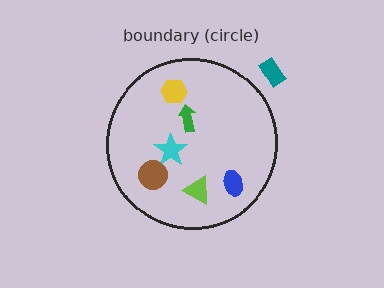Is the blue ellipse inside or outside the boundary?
Inside.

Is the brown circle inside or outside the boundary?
Inside.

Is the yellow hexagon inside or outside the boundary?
Inside.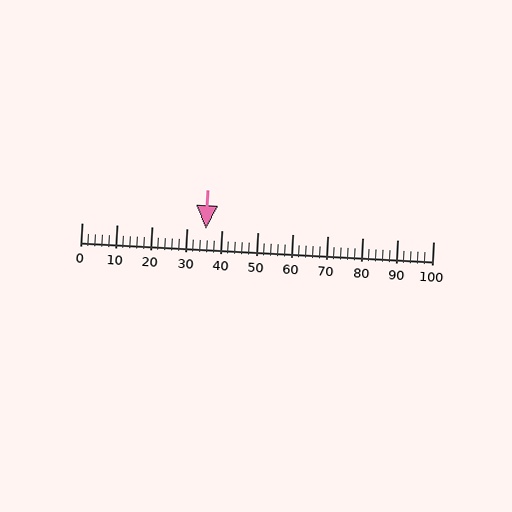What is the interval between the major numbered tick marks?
The major tick marks are spaced 10 units apart.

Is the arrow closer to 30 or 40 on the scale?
The arrow is closer to 40.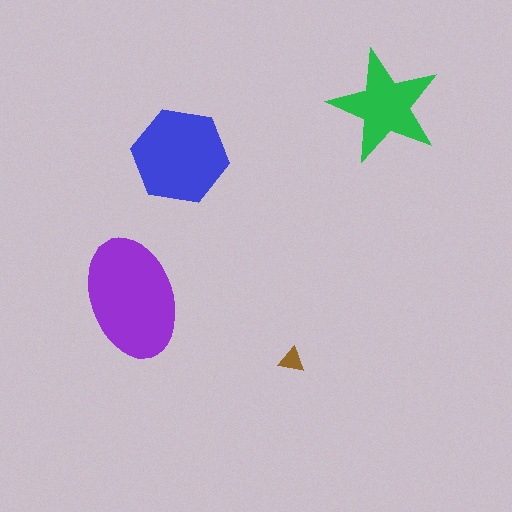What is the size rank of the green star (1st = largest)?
3rd.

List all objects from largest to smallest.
The purple ellipse, the blue hexagon, the green star, the brown triangle.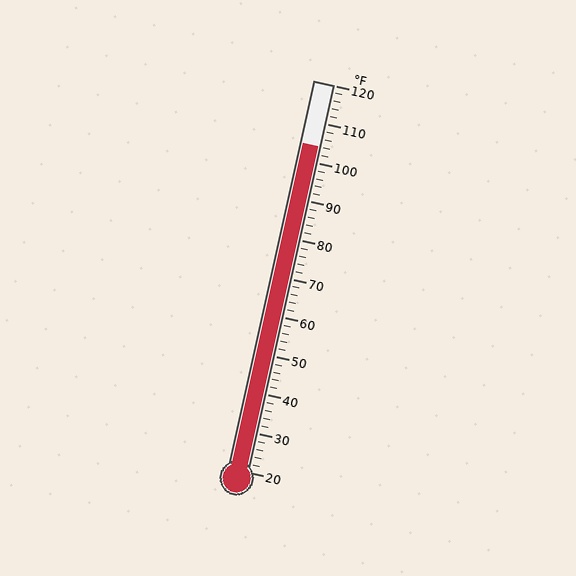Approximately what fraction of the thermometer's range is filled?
The thermometer is filled to approximately 85% of its range.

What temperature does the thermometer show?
The thermometer shows approximately 104°F.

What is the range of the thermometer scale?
The thermometer scale ranges from 20°F to 120°F.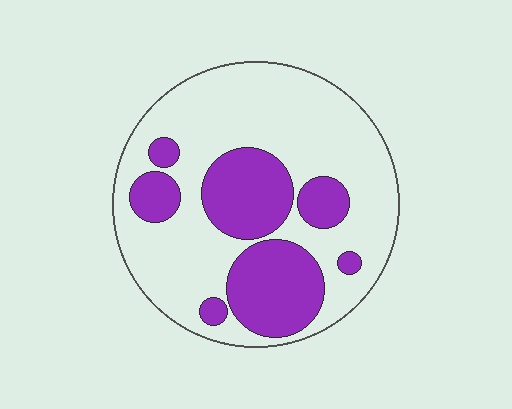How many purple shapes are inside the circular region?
7.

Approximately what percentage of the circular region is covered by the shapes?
Approximately 30%.